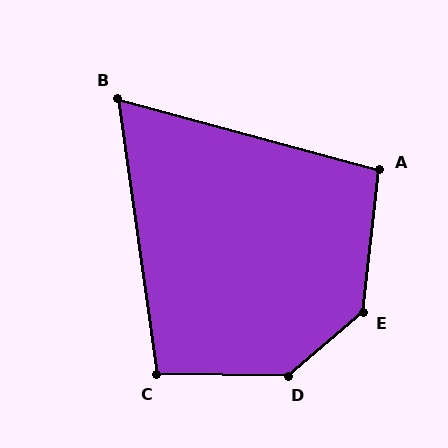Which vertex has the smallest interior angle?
B, at approximately 67 degrees.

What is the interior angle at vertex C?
Approximately 99 degrees (obtuse).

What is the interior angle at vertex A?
Approximately 99 degrees (obtuse).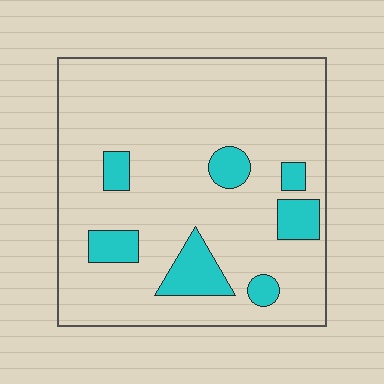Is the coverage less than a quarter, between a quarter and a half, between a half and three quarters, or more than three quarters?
Less than a quarter.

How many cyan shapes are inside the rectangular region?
7.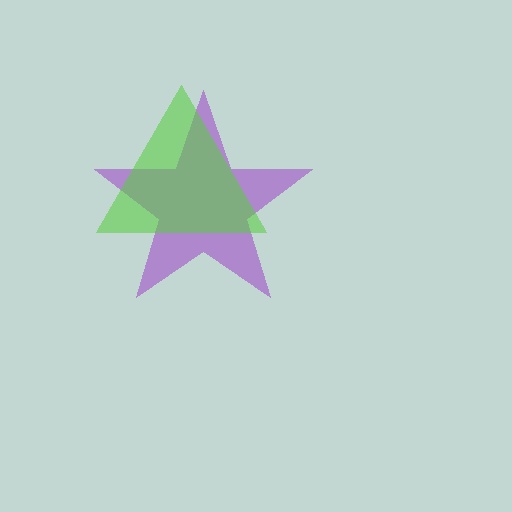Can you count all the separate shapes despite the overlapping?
Yes, there are 2 separate shapes.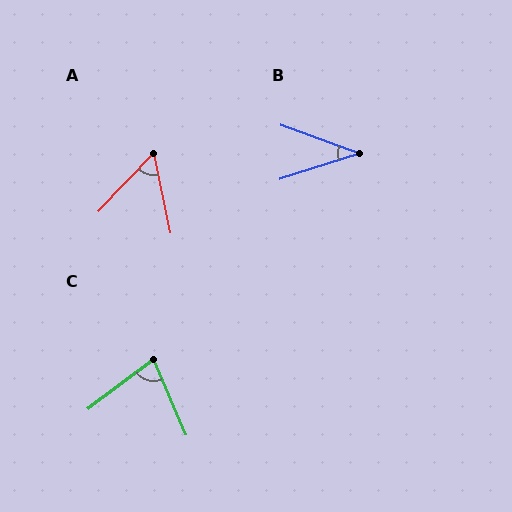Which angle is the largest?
C, at approximately 76 degrees.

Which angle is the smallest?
B, at approximately 38 degrees.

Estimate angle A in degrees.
Approximately 55 degrees.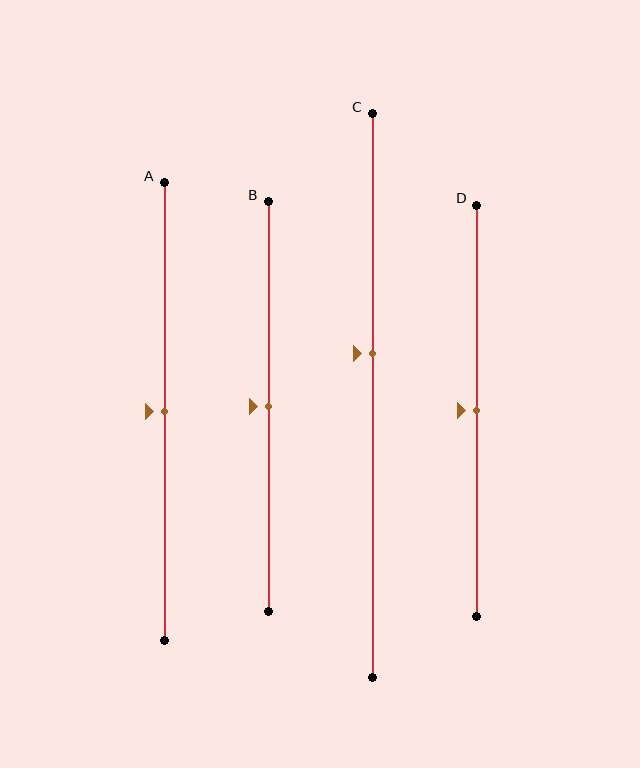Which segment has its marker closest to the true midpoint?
Segment A has its marker closest to the true midpoint.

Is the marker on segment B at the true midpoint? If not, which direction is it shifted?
Yes, the marker on segment B is at the true midpoint.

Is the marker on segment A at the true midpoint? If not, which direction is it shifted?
Yes, the marker on segment A is at the true midpoint.